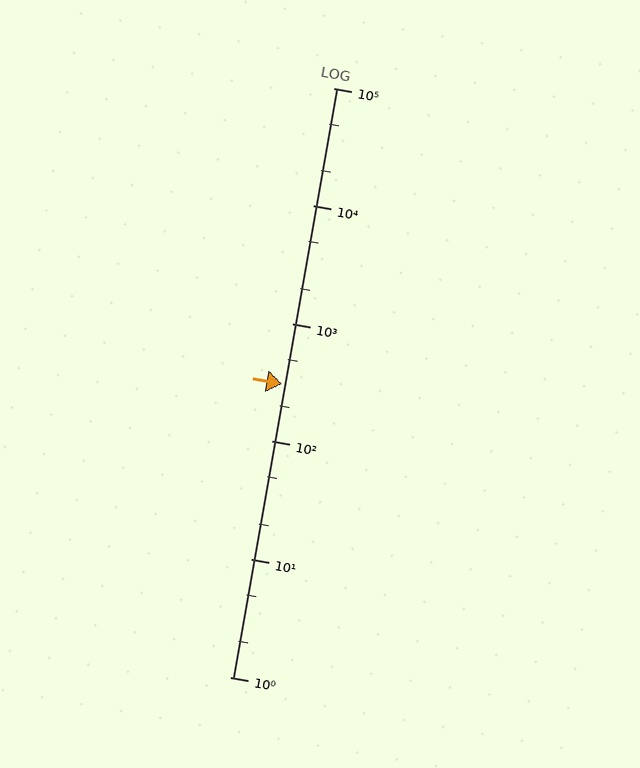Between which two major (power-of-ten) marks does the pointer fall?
The pointer is between 100 and 1000.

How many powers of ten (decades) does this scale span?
The scale spans 5 decades, from 1 to 100000.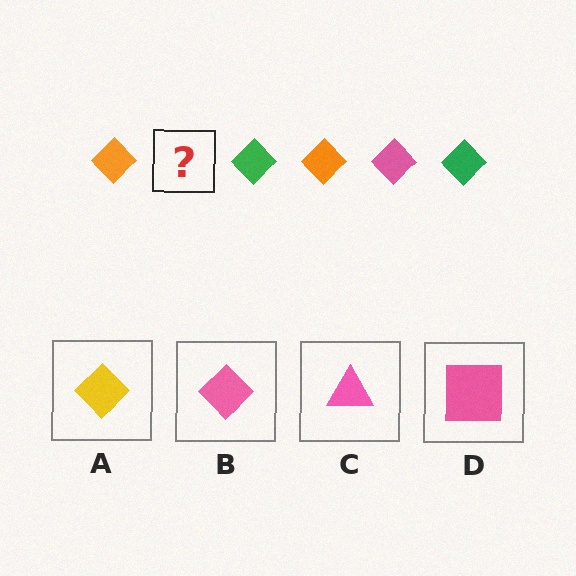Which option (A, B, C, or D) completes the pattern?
B.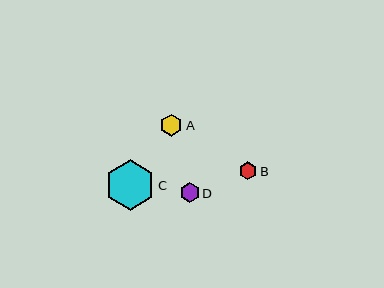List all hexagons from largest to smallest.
From largest to smallest: C, A, D, B.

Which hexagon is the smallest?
Hexagon B is the smallest with a size of approximately 18 pixels.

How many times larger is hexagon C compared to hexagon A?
Hexagon C is approximately 2.2 times the size of hexagon A.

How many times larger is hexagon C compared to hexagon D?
Hexagon C is approximately 2.6 times the size of hexagon D.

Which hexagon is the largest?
Hexagon C is the largest with a size of approximately 50 pixels.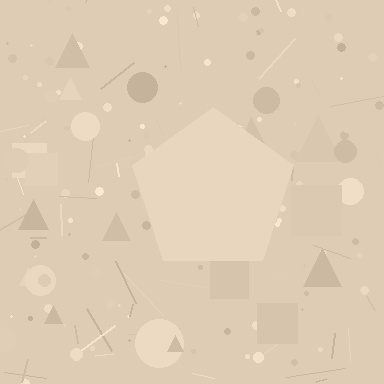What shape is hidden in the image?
A pentagon is hidden in the image.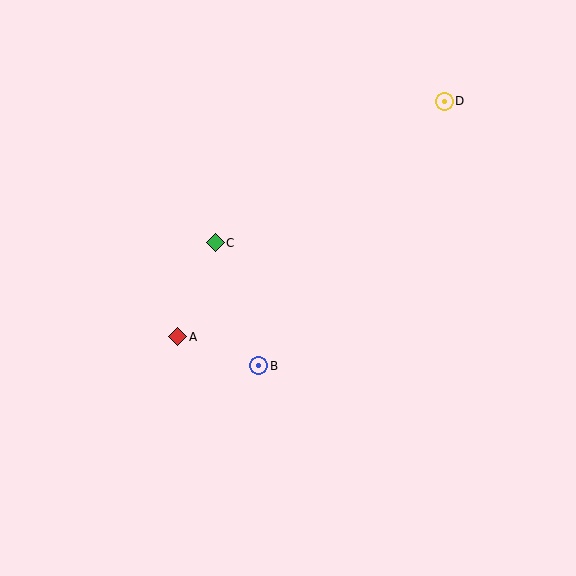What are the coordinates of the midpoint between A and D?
The midpoint between A and D is at (311, 219).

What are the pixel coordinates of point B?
Point B is at (259, 366).